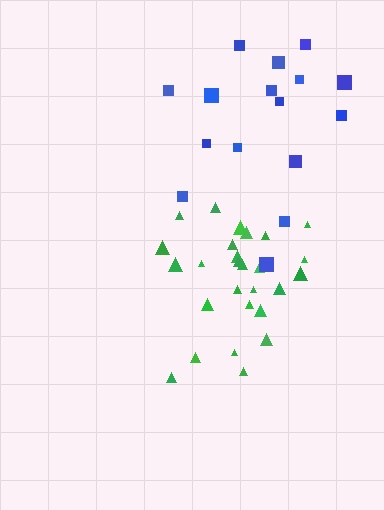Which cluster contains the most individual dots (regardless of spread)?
Green (28).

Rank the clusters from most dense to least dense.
green, blue.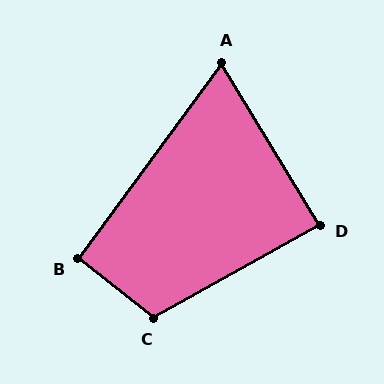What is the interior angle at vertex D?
Approximately 88 degrees (approximately right).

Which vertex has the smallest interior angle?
A, at approximately 67 degrees.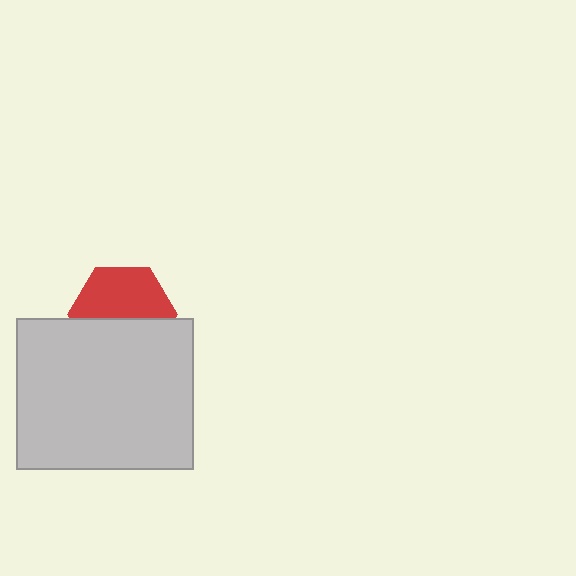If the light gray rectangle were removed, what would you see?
You would see the complete red hexagon.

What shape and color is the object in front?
The object in front is a light gray rectangle.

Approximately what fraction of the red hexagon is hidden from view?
Roughly 46% of the red hexagon is hidden behind the light gray rectangle.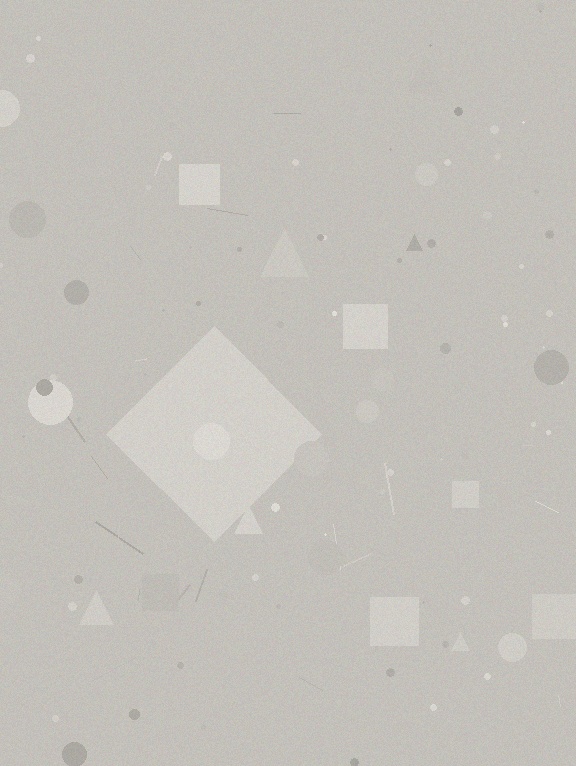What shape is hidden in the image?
A diamond is hidden in the image.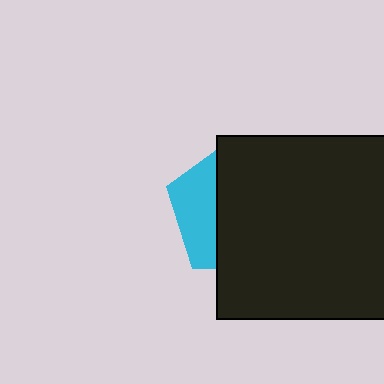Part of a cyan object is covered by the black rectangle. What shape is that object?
It is a pentagon.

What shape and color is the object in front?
The object in front is a black rectangle.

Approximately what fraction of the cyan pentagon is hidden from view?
Roughly 70% of the cyan pentagon is hidden behind the black rectangle.